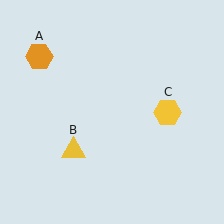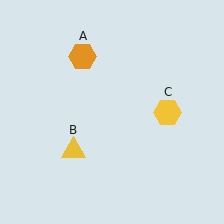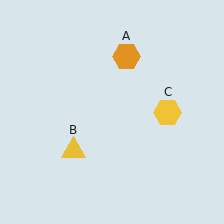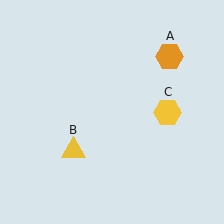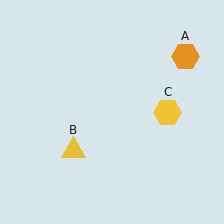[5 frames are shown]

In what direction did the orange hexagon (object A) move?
The orange hexagon (object A) moved right.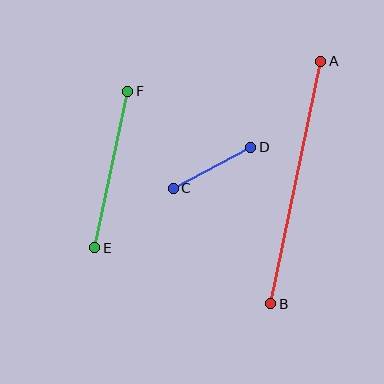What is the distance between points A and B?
The distance is approximately 248 pixels.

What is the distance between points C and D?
The distance is approximately 88 pixels.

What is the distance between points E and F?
The distance is approximately 160 pixels.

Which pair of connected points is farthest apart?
Points A and B are farthest apart.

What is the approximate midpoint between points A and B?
The midpoint is at approximately (296, 183) pixels.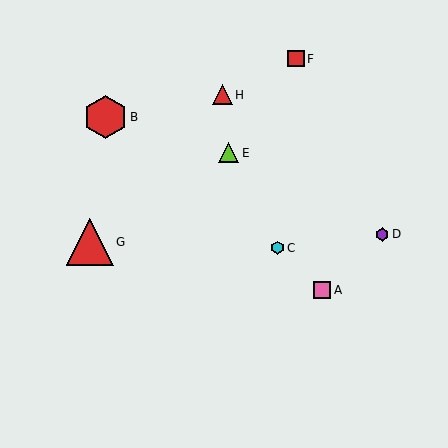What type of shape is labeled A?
Shape A is a pink square.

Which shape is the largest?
The red triangle (labeled G) is the largest.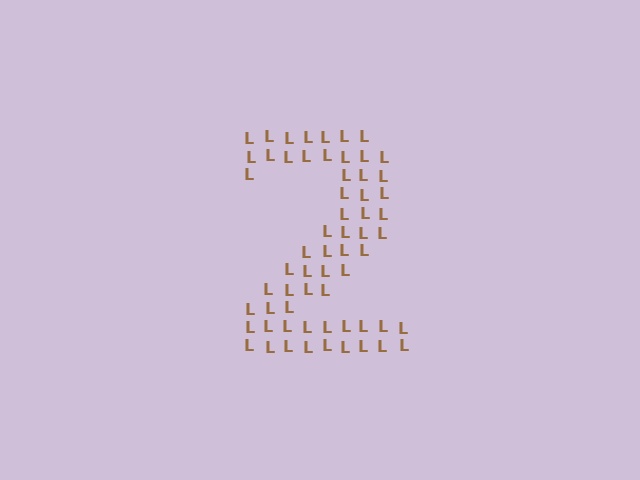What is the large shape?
The large shape is the digit 2.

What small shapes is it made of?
It is made of small letter L's.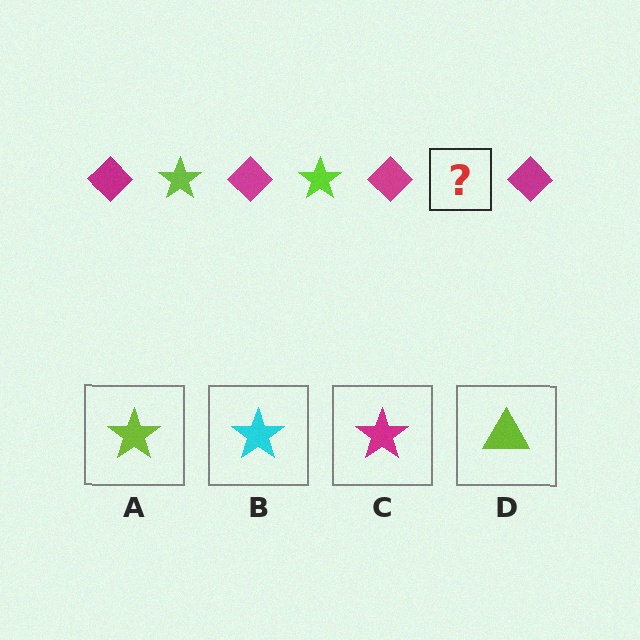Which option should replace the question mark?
Option A.